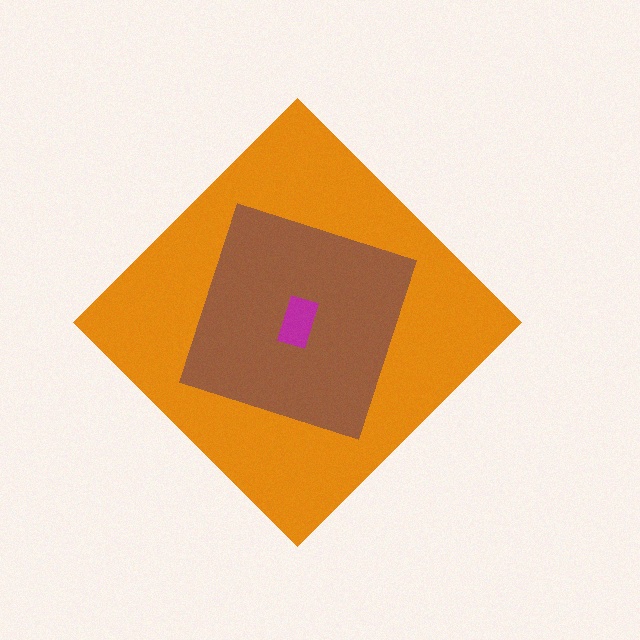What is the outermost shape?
The orange diamond.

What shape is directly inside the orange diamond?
The brown square.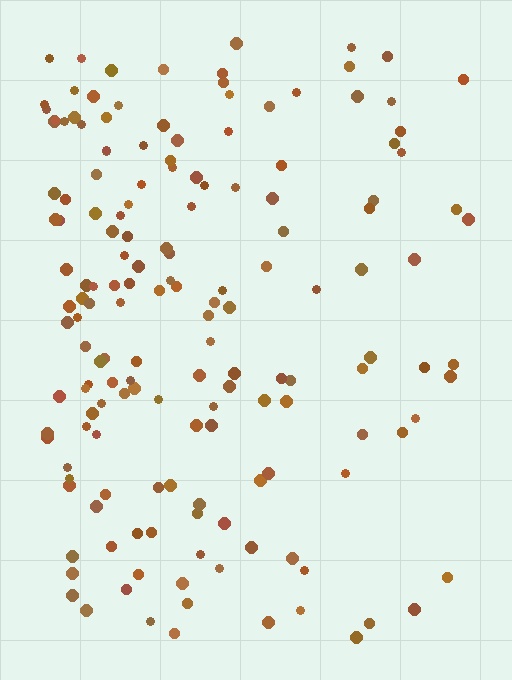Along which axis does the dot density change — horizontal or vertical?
Horizontal.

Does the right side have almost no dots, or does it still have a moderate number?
Still a moderate number, just noticeably fewer than the left.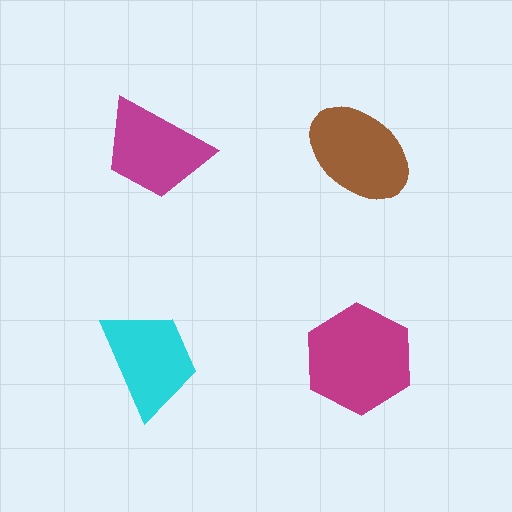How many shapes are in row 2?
2 shapes.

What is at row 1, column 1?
A magenta trapezoid.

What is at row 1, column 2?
A brown ellipse.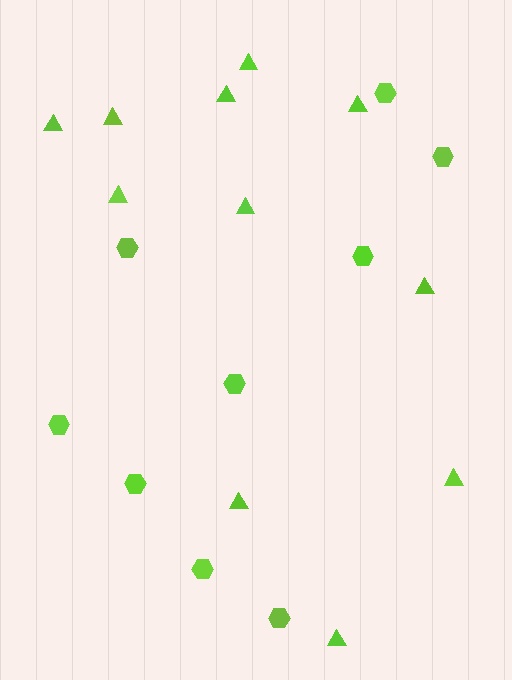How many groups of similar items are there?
There are 2 groups: one group of hexagons (9) and one group of triangles (11).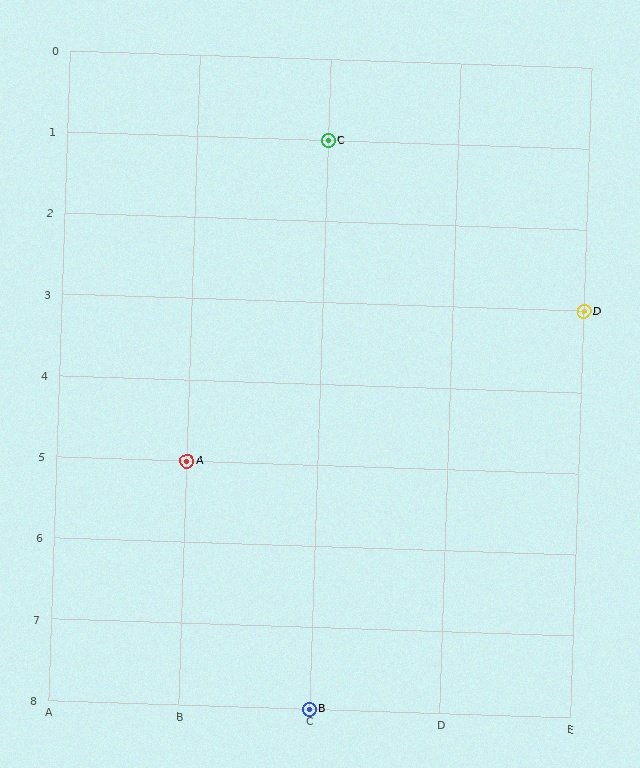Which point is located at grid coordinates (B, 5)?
Point A is at (B, 5).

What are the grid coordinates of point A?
Point A is at grid coordinates (B, 5).